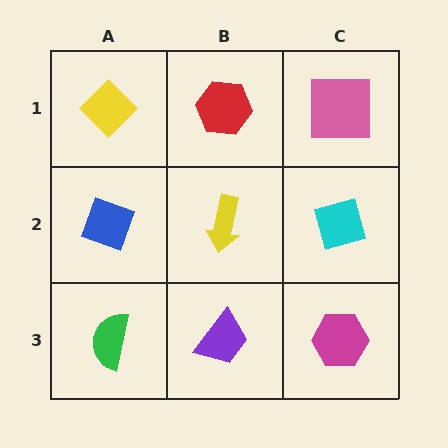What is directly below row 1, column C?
A cyan diamond.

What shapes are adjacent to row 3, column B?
A yellow arrow (row 2, column B), a green semicircle (row 3, column A), a magenta hexagon (row 3, column C).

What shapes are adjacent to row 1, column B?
A yellow arrow (row 2, column B), a yellow diamond (row 1, column A), a pink square (row 1, column C).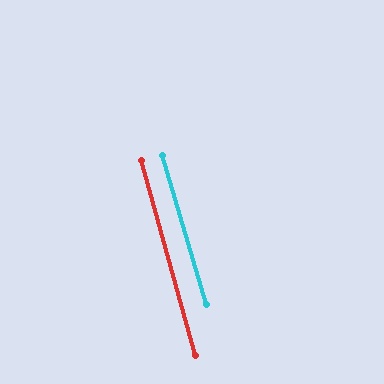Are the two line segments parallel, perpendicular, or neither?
Parallel — their directions differ by only 1.1°.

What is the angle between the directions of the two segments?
Approximately 1 degree.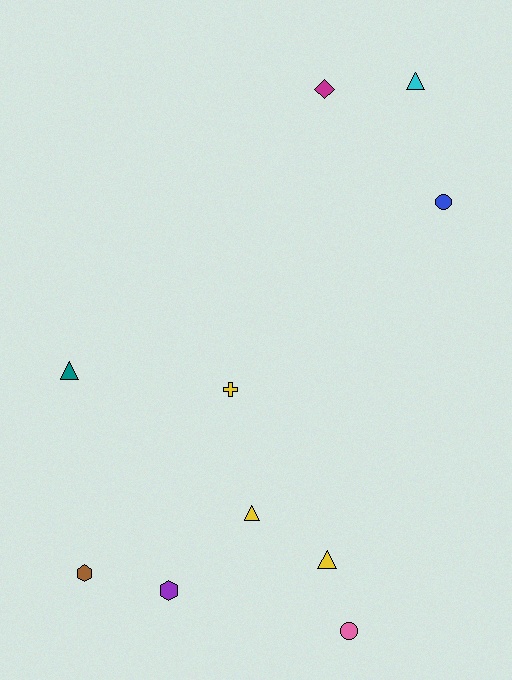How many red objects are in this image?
There are no red objects.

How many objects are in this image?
There are 10 objects.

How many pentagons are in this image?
There are no pentagons.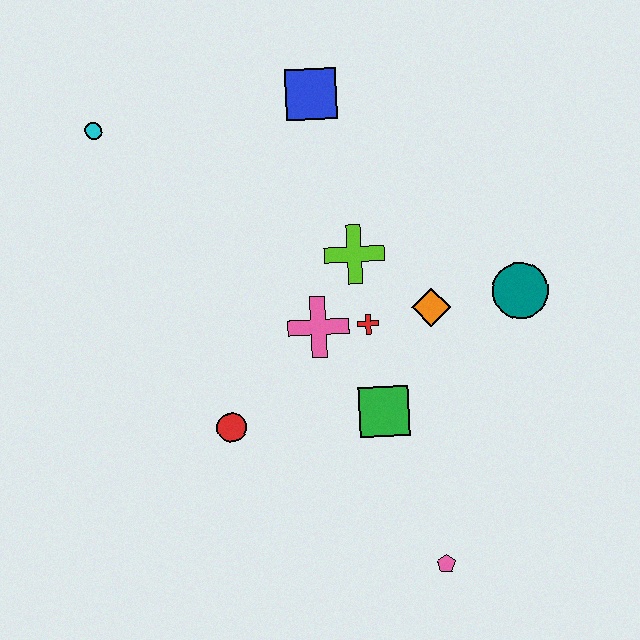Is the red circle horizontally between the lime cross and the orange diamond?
No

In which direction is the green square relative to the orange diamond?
The green square is below the orange diamond.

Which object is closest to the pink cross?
The red cross is closest to the pink cross.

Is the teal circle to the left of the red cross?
No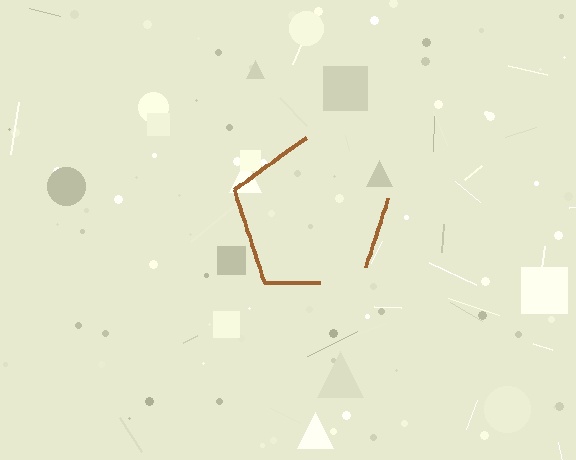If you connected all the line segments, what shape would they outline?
They would outline a pentagon.